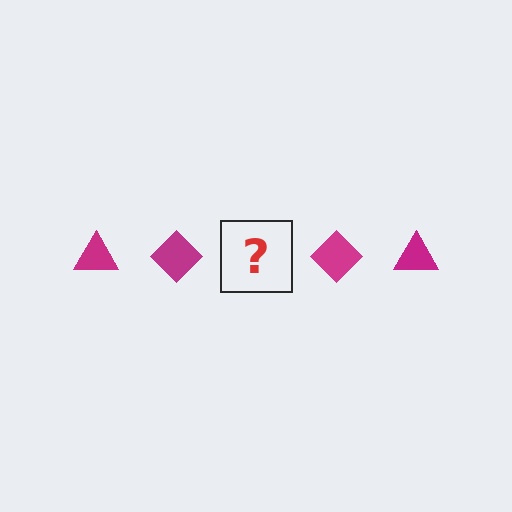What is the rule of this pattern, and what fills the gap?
The rule is that the pattern cycles through triangle, diamond shapes in magenta. The gap should be filled with a magenta triangle.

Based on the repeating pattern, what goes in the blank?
The blank should be a magenta triangle.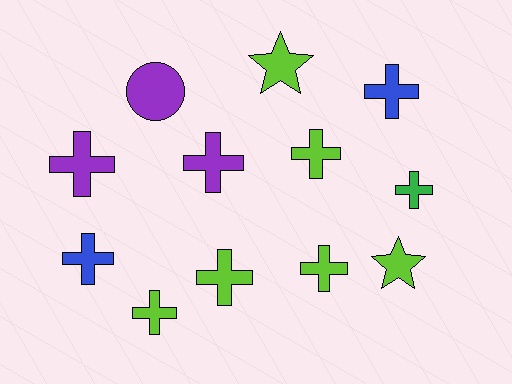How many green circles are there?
There are no green circles.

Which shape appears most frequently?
Cross, with 9 objects.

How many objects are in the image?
There are 12 objects.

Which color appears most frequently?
Lime, with 6 objects.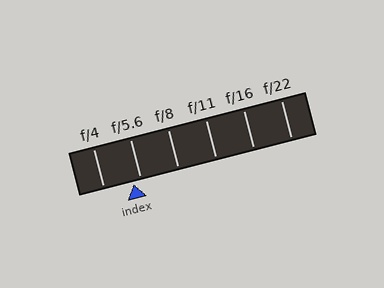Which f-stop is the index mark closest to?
The index mark is closest to f/5.6.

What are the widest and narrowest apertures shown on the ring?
The widest aperture shown is f/4 and the narrowest is f/22.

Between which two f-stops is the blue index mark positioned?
The index mark is between f/4 and f/5.6.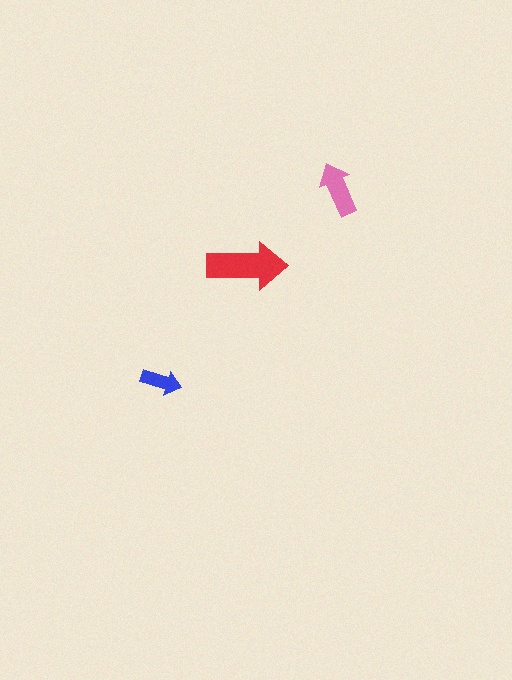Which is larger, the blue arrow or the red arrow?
The red one.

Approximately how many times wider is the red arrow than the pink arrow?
About 1.5 times wider.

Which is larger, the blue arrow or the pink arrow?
The pink one.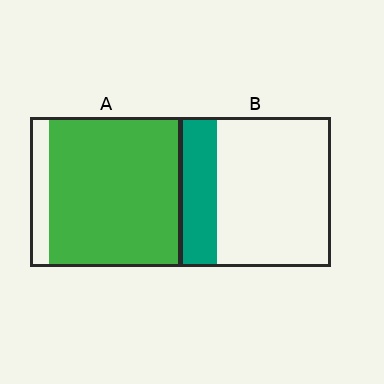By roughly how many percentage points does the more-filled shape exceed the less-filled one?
By roughly 65 percentage points (A over B).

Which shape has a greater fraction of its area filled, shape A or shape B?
Shape A.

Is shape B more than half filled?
No.